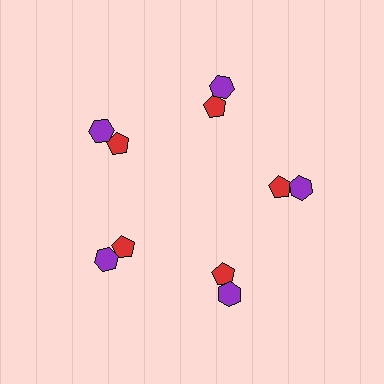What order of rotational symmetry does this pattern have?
This pattern has 5-fold rotational symmetry.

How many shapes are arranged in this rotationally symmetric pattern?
There are 10 shapes, arranged in 5 groups of 2.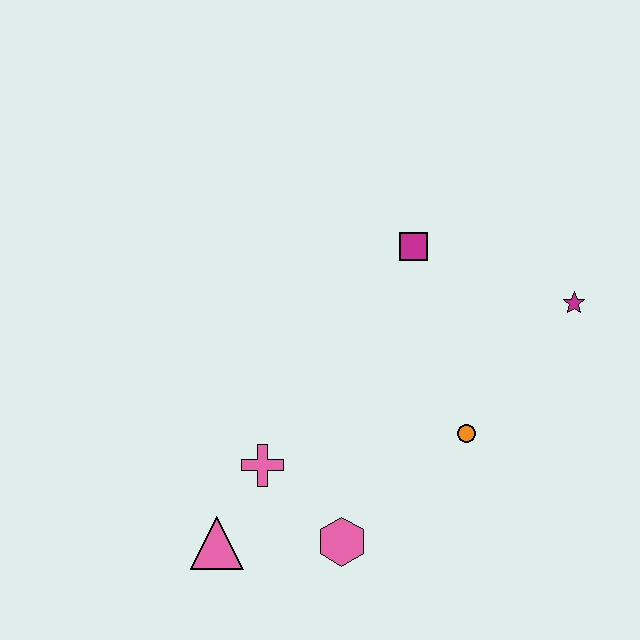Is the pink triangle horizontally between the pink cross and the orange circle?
No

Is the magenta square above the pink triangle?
Yes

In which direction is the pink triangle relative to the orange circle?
The pink triangle is to the left of the orange circle.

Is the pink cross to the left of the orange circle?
Yes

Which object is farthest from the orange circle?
The pink triangle is farthest from the orange circle.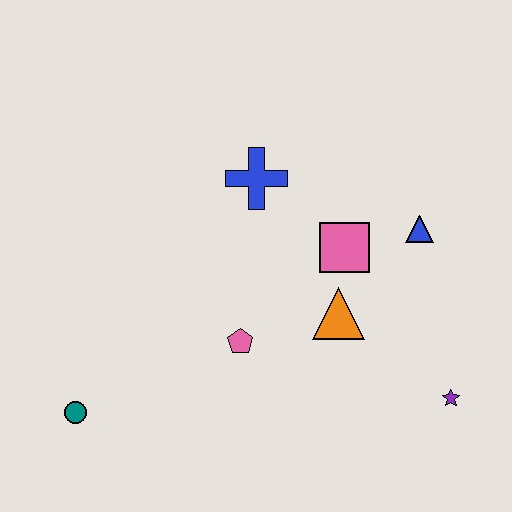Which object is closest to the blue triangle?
The pink square is closest to the blue triangle.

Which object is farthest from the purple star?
The teal circle is farthest from the purple star.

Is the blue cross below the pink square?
No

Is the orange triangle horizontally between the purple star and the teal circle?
Yes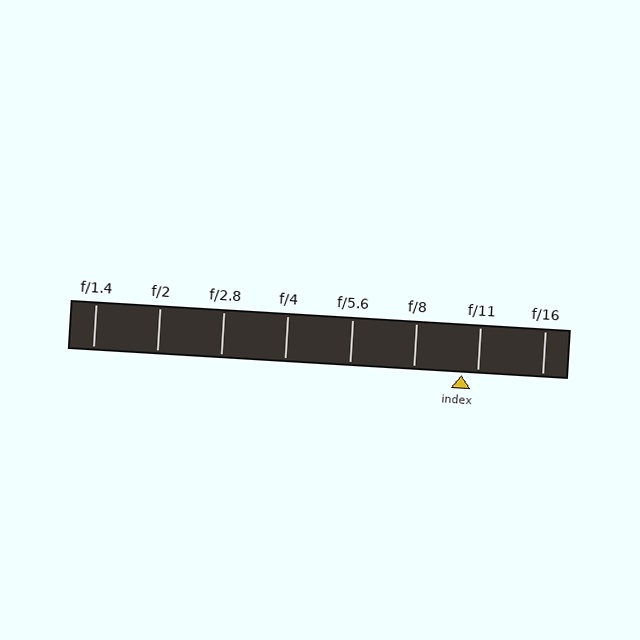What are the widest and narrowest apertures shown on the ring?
The widest aperture shown is f/1.4 and the narrowest is f/16.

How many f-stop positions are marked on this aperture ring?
There are 8 f-stop positions marked.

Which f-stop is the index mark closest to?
The index mark is closest to f/11.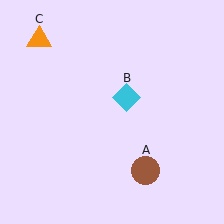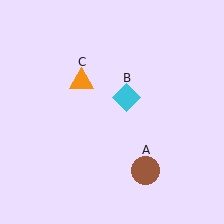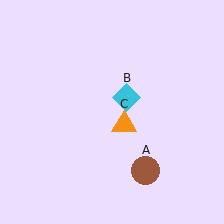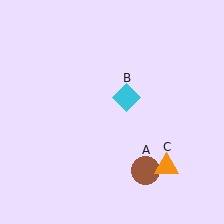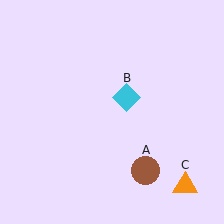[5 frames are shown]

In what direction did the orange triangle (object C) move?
The orange triangle (object C) moved down and to the right.